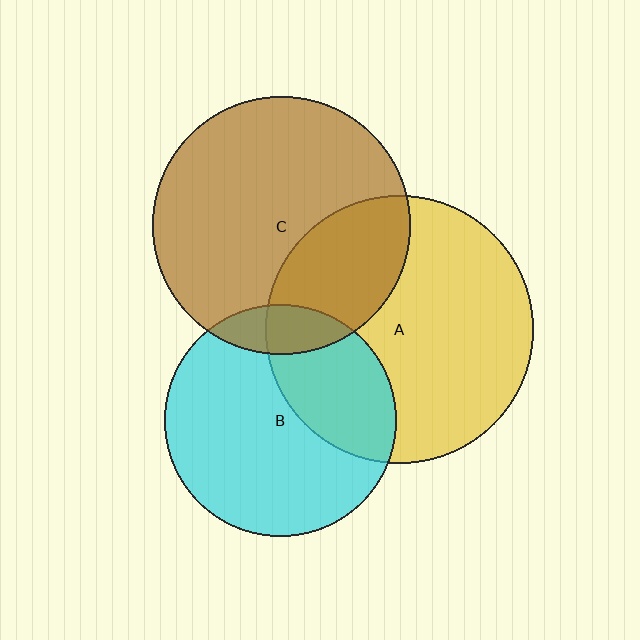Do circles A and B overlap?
Yes.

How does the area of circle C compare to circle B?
Approximately 1.2 times.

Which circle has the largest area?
Circle A (yellow).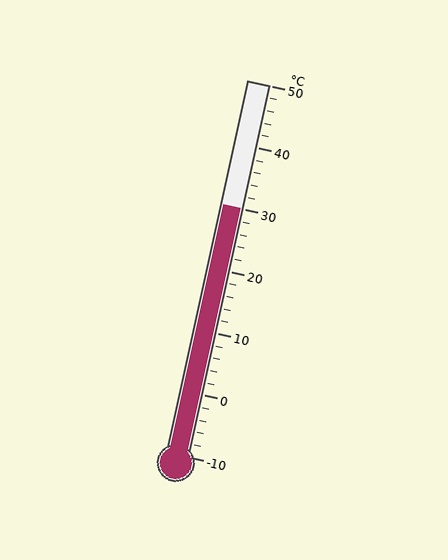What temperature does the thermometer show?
The thermometer shows approximately 30°C.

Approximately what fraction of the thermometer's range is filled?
The thermometer is filled to approximately 65% of its range.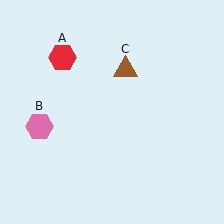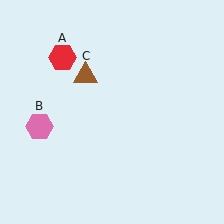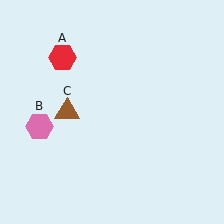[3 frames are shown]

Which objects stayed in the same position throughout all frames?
Red hexagon (object A) and pink hexagon (object B) remained stationary.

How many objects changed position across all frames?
1 object changed position: brown triangle (object C).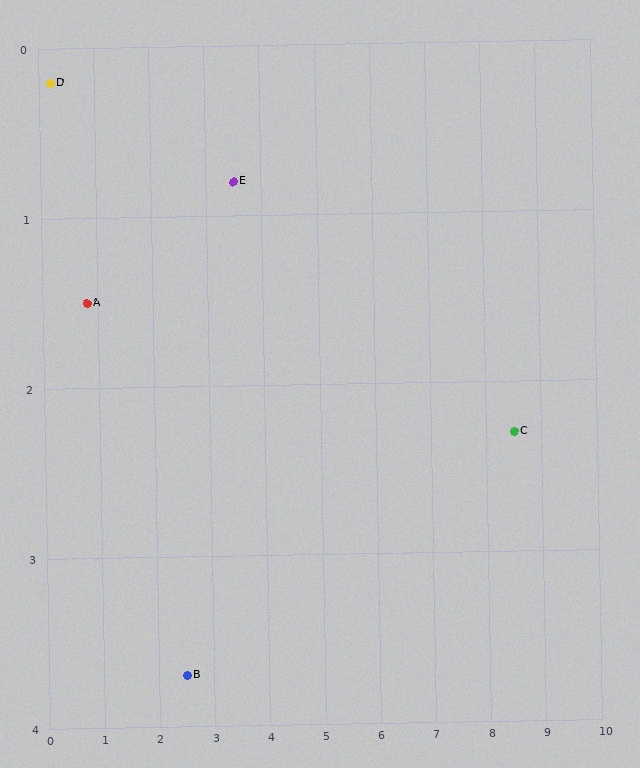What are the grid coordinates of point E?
Point E is at approximately (3.5, 0.8).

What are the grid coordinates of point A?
Point A is at approximately (0.8, 1.5).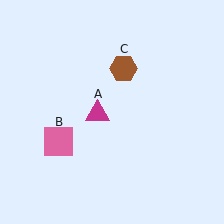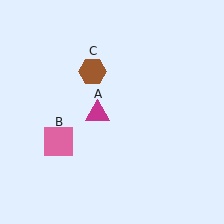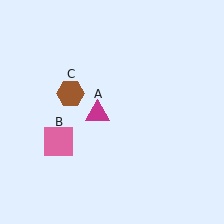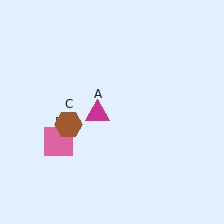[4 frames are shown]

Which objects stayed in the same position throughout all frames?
Magenta triangle (object A) and pink square (object B) remained stationary.